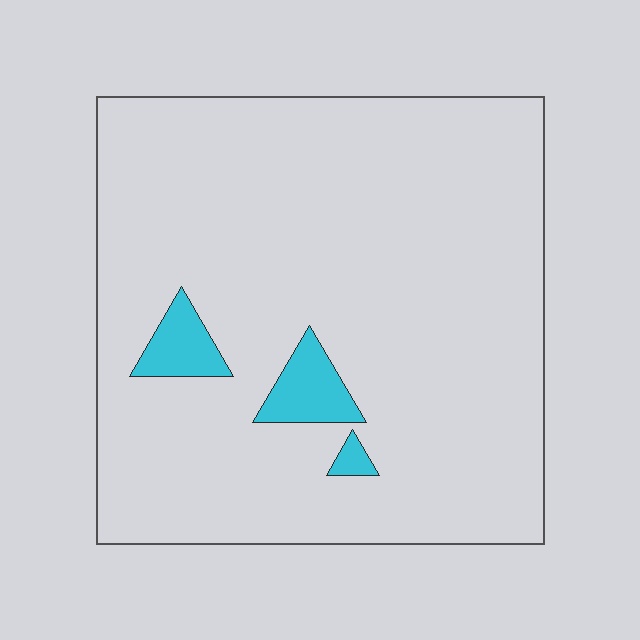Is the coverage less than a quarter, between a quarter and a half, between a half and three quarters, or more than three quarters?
Less than a quarter.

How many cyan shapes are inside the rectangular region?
3.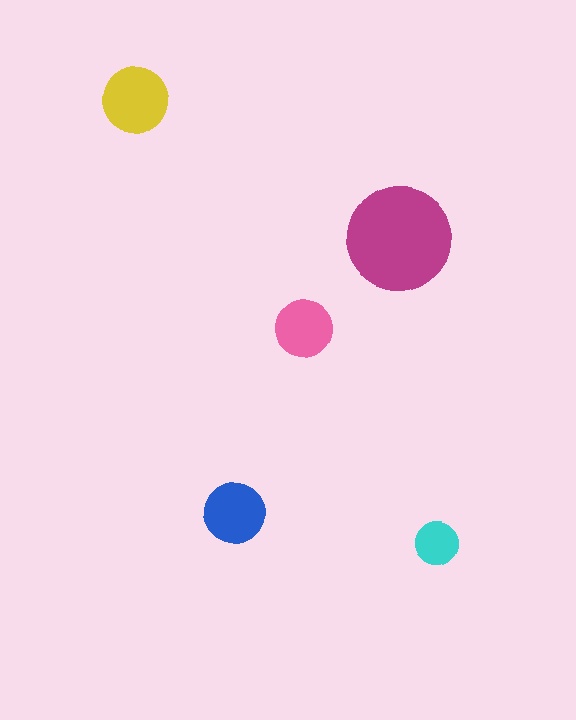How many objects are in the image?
There are 5 objects in the image.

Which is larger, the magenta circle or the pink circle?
The magenta one.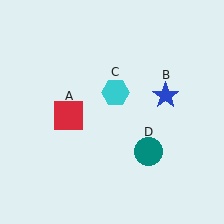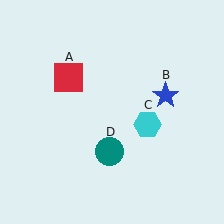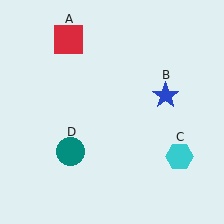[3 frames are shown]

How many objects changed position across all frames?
3 objects changed position: red square (object A), cyan hexagon (object C), teal circle (object D).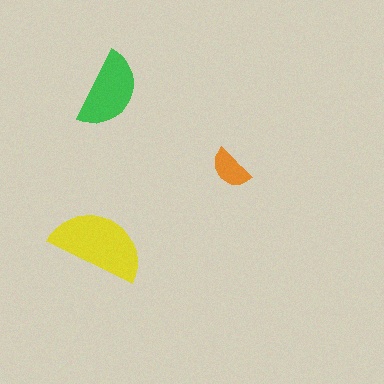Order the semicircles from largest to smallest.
the yellow one, the green one, the orange one.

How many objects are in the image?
There are 3 objects in the image.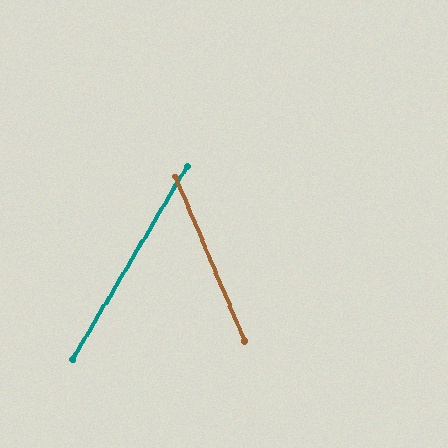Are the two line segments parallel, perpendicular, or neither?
Neither parallel nor perpendicular — they differ by about 54°.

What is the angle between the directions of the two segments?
Approximately 54 degrees.